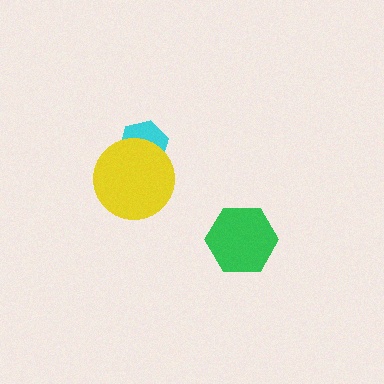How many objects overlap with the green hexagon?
0 objects overlap with the green hexagon.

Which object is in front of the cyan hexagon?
The yellow circle is in front of the cyan hexagon.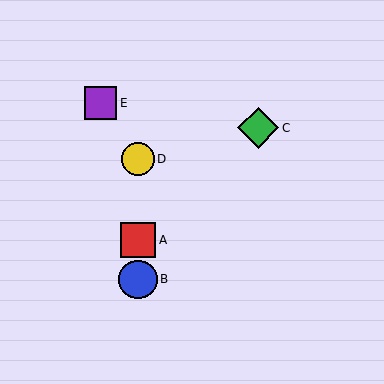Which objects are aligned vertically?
Objects A, B, D are aligned vertically.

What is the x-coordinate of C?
Object C is at x≈258.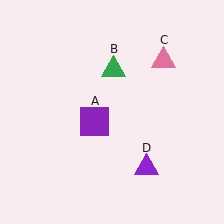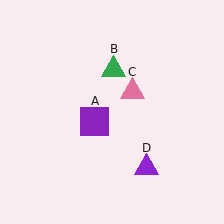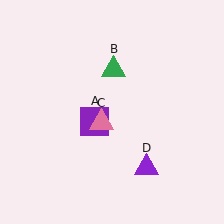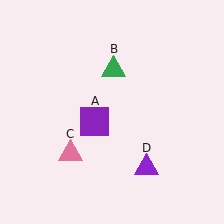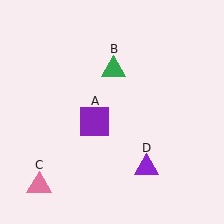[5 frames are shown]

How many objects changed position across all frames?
1 object changed position: pink triangle (object C).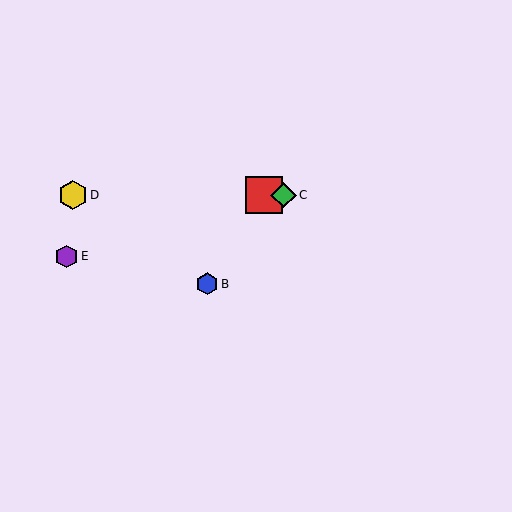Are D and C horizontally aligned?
Yes, both are at y≈195.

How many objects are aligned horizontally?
3 objects (A, C, D) are aligned horizontally.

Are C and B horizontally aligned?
No, C is at y≈195 and B is at y≈284.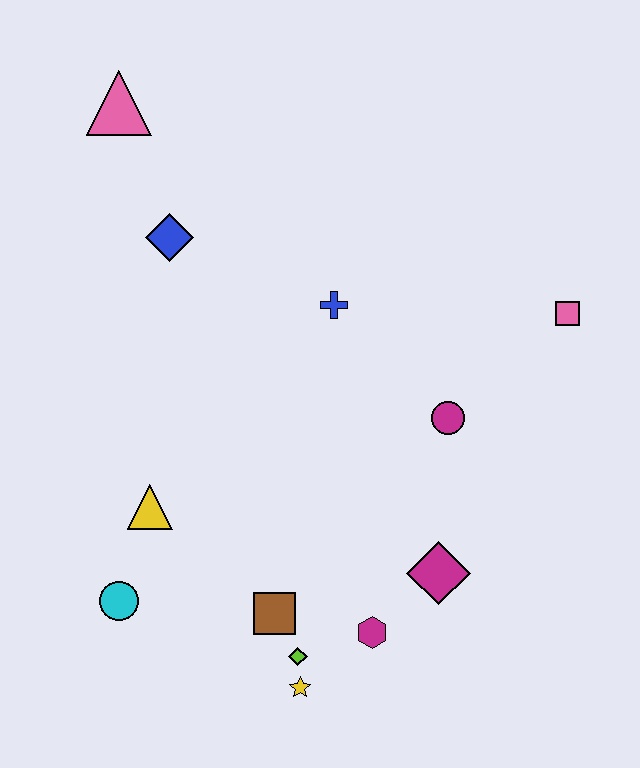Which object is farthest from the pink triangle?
The yellow star is farthest from the pink triangle.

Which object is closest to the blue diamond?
The pink triangle is closest to the blue diamond.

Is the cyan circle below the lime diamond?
No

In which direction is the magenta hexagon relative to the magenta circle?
The magenta hexagon is below the magenta circle.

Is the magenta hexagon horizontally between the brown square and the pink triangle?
No